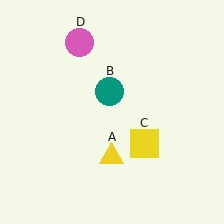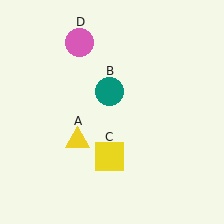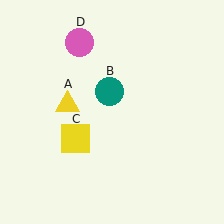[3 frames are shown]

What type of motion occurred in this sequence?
The yellow triangle (object A), yellow square (object C) rotated clockwise around the center of the scene.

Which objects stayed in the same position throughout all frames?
Teal circle (object B) and pink circle (object D) remained stationary.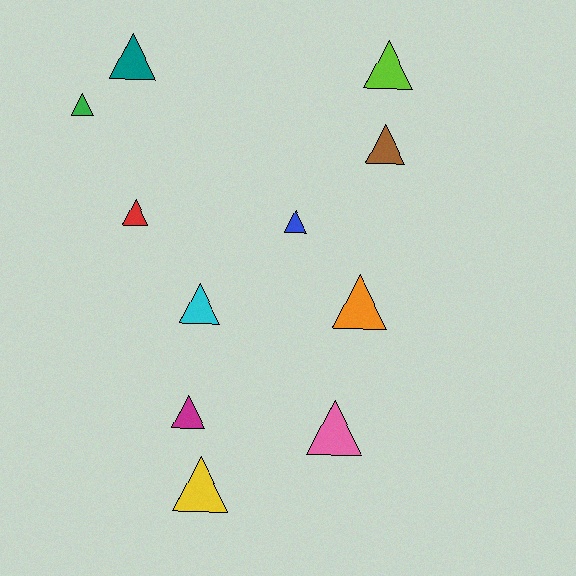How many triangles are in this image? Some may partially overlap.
There are 11 triangles.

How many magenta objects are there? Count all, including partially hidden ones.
There is 1 magenta object.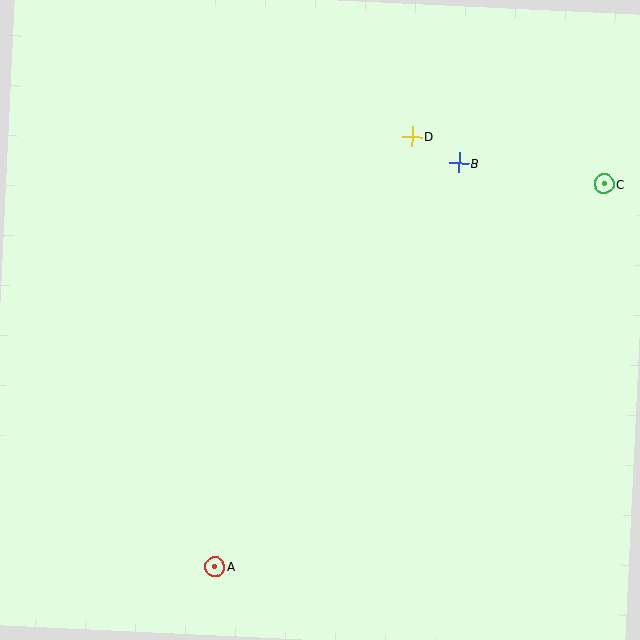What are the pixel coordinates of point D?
Point D is at (412, 136).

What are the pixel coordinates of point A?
Point A is at (215, 566).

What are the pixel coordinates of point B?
Point B is at (459, 163).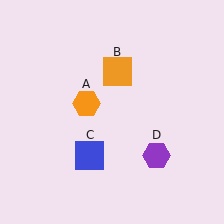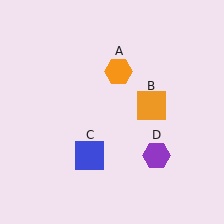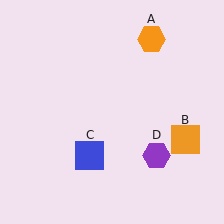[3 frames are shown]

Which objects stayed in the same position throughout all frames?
Blue square (object C) and purple hexagon (object D) remained stationary.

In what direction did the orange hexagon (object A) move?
The orange hexagon (object A) moved up and to the right.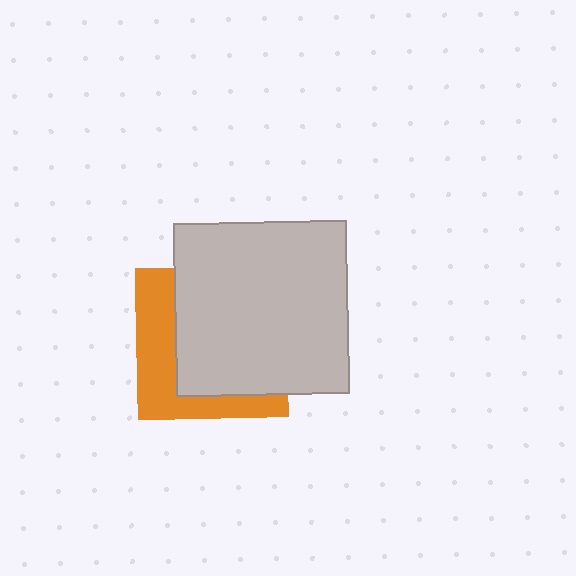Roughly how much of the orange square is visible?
A small part of it is visible (roughly 36%).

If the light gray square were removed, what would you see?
You would see the complete orange square.